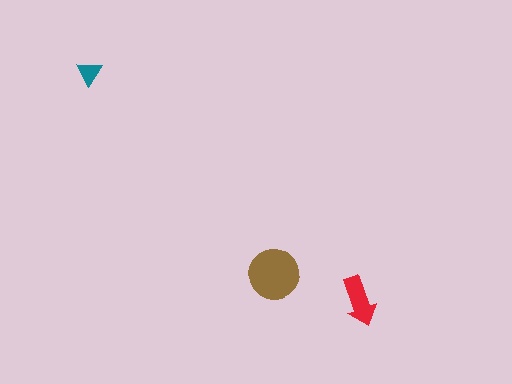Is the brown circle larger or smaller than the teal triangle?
Larger.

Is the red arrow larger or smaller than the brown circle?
Smaller.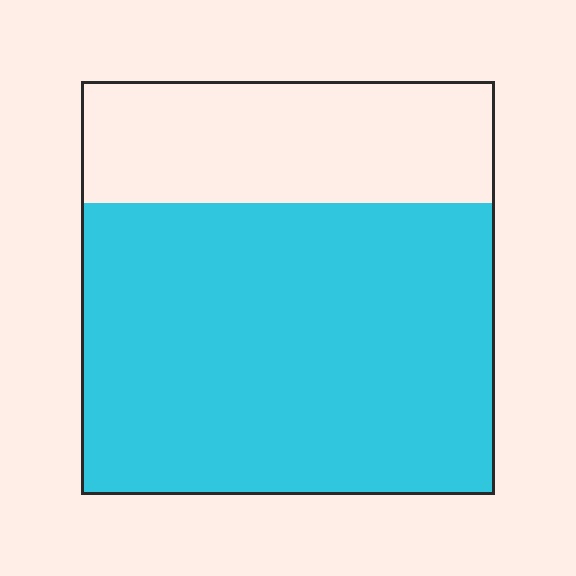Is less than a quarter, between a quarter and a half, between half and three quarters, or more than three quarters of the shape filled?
Between half and three quarters.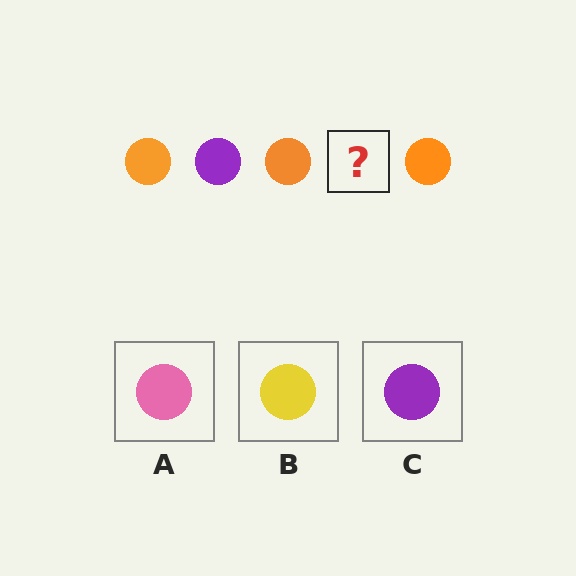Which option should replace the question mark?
Option C.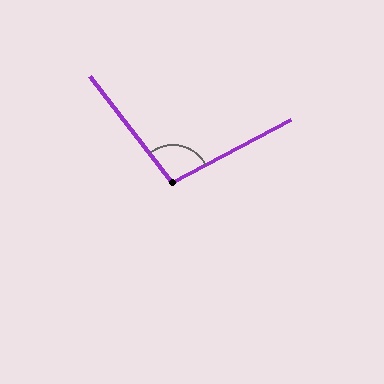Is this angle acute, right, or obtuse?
It is obtuse.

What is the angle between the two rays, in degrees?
Approximately 100 degrees.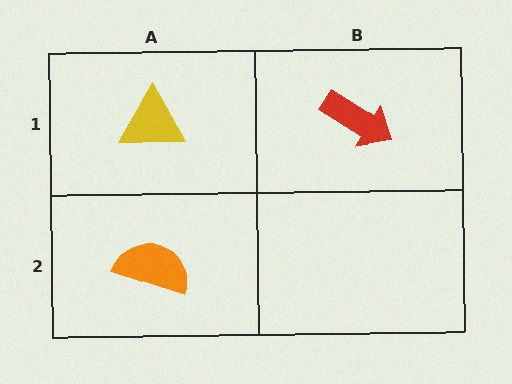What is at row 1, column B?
A red arrow.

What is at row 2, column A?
An orange semicircle.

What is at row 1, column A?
A yellow triangle.